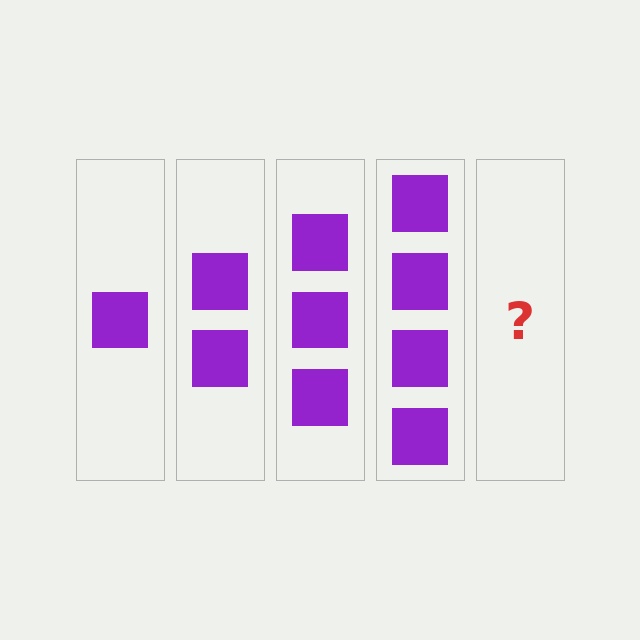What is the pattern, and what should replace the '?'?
The pattern is that each step adds one more square. The '?' should be 5 squares.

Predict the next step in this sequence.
The next step is 5 squares.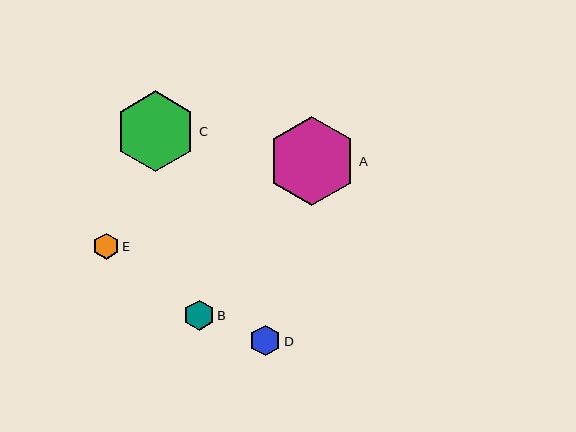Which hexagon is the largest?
Hexagon A is the largest with a size of approximately 89 pixels.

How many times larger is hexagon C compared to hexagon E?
Hexagon C is approximately 3.1 times the size of hexagon E.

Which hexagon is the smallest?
Hexagon E is the smallest with a size of approximately 26 pixels.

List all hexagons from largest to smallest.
From largest to smallest: A, C, D, B, E.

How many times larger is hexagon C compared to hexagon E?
Hexagon C is approximately 3.1 times the size of hexagon E.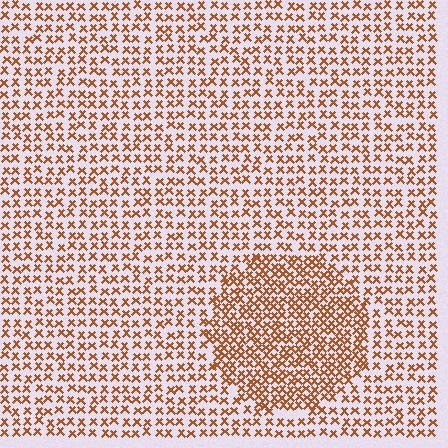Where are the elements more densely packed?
The elements are more densely packed inside the circle boundary.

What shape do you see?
I see a circle.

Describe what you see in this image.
The image contains small brown elements arranged at two different densities. A circle-shaped region is visible where the elements are more densely packed than the surrounding area.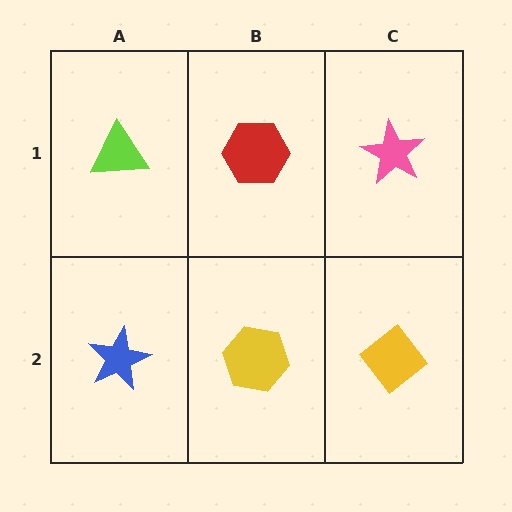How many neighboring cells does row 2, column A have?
2.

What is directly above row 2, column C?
A pink star.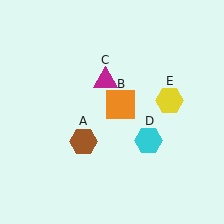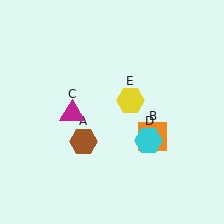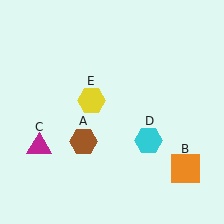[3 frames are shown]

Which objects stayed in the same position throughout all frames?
Brown hexagon (object A) and cyan hexagon (object D) remained stationary.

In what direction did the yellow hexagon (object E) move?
The yellow hexagon (object E) moved left.